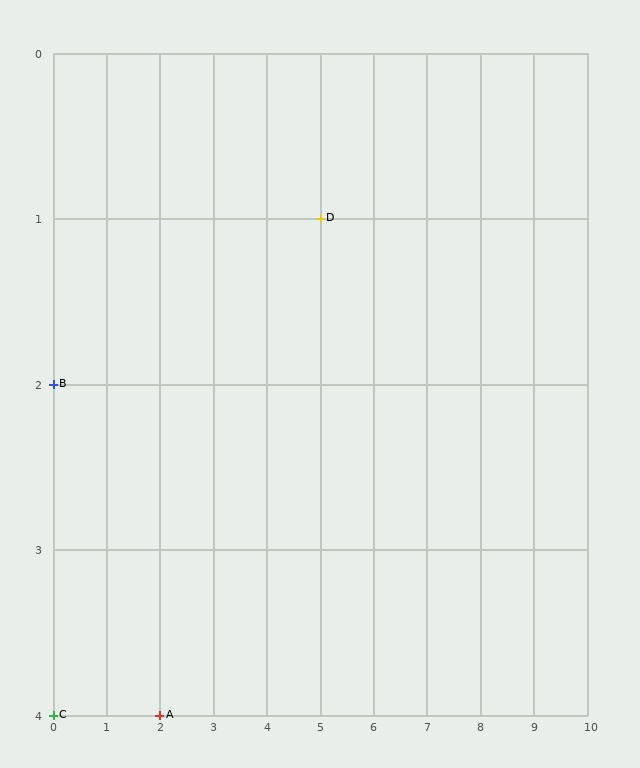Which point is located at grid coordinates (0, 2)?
Point B is at (0, 2).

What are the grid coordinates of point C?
Point C is at grid coordinates (0, 4).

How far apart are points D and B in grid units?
Points D and B are 5 columns and 1 row apart (about 5.1 grid units diagonally).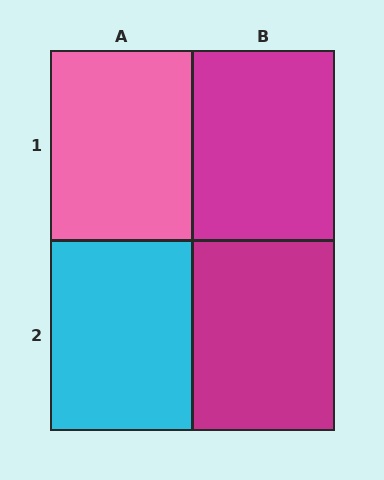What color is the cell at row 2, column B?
Magenta.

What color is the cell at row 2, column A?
Cyan.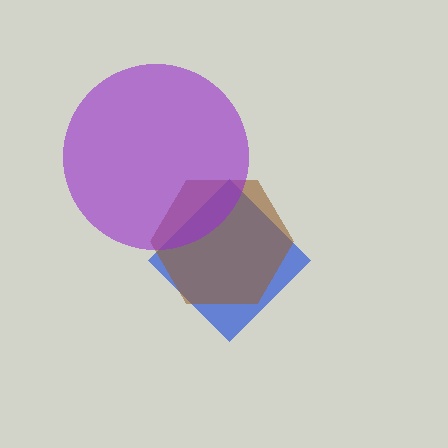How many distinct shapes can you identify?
There are 3 distinct shapes: a blue diamond, a brown hexagon, a purple circle.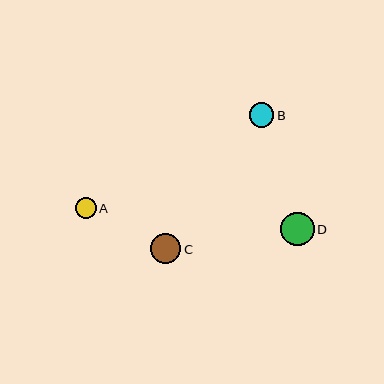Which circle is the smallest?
Circle A is the smallest with a size of approximately 21 pixels.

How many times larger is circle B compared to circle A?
Circle B is approximately 1.2 times the size of circle A.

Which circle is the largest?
Circle D is the largest with a size of approximately 33 pixels.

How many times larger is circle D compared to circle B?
Circle D is approximately 1.4 times the size of circle B.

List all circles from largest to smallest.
From largest to smallest: D, C, B, A.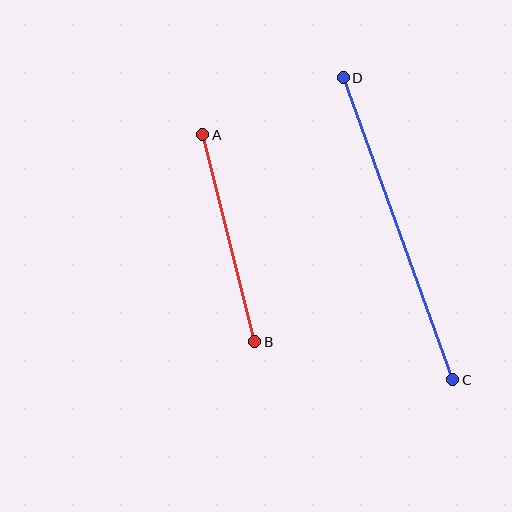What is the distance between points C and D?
The distance is approximately 321 pixels.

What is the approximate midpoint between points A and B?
The midpoint is at approximately (229, 238) pixels.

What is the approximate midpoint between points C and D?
The midpoint is at approximately (398, 229) pixels.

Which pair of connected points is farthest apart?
Points C and D are farthest apart.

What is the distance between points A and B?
The distance is approximately 213 pixels.